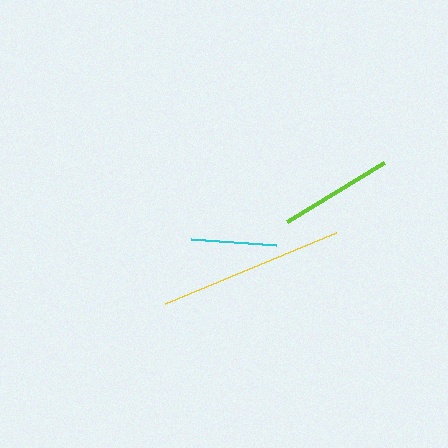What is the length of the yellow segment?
The yellow segment is approximately 185 pixels long.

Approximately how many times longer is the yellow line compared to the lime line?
The yellow line is approximately 1.6 times the length of the lime line.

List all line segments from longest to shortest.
From longest to shortest: yellow, lime, cyan.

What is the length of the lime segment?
The lime segment is approximately 113 pixels long.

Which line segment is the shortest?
The cyan line is the shortest at approximately 85 pixels.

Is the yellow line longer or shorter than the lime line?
The yellow line is longer than the lime line.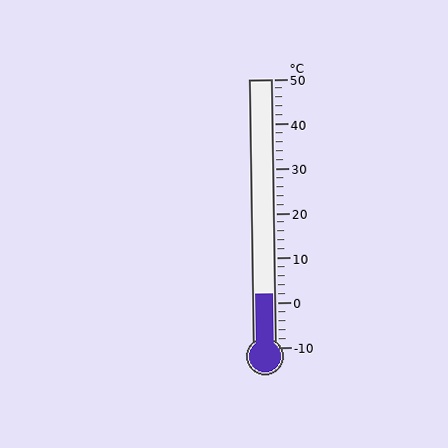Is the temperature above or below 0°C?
The temperature is above 0°C.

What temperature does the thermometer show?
The thermometer shows approximately 2°C.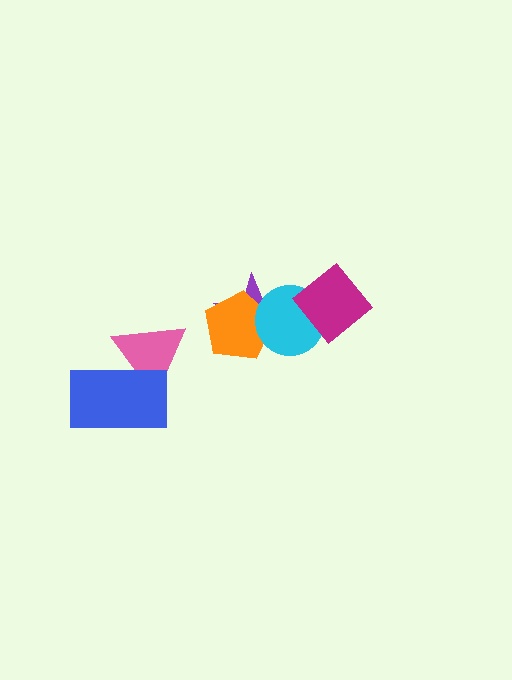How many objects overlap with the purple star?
2 objects overlap with the purple star.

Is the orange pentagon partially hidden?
Yes, it is partially covered by another shape.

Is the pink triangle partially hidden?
Yes, it is partially covered by another shape.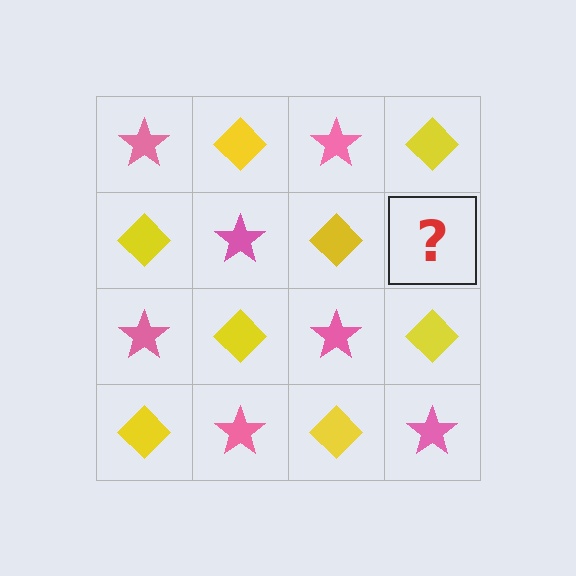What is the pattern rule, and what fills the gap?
The rule is that it alternates pink star and yellow diamond in a checkerboard pattern. The gap should be filled with a pink star.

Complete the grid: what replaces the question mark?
The question mark should be replaced with a pink star.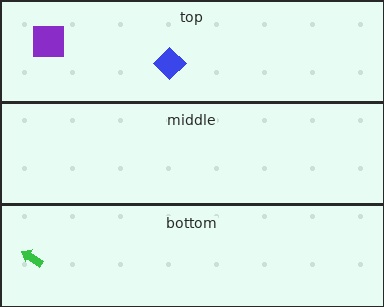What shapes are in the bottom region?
The green arrow.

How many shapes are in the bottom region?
1.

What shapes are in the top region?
The blue diamond, the purple square.